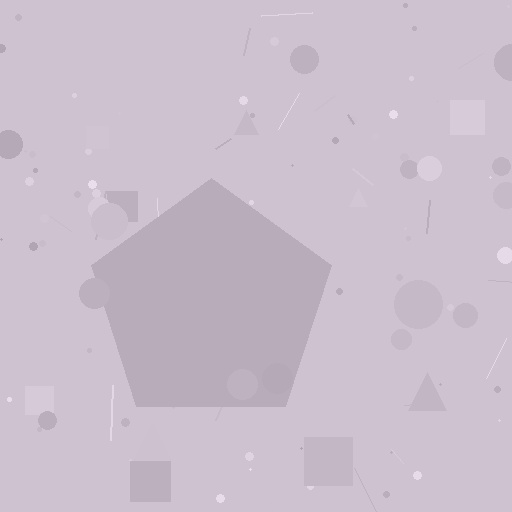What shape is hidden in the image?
A pentagon is hidden in the image.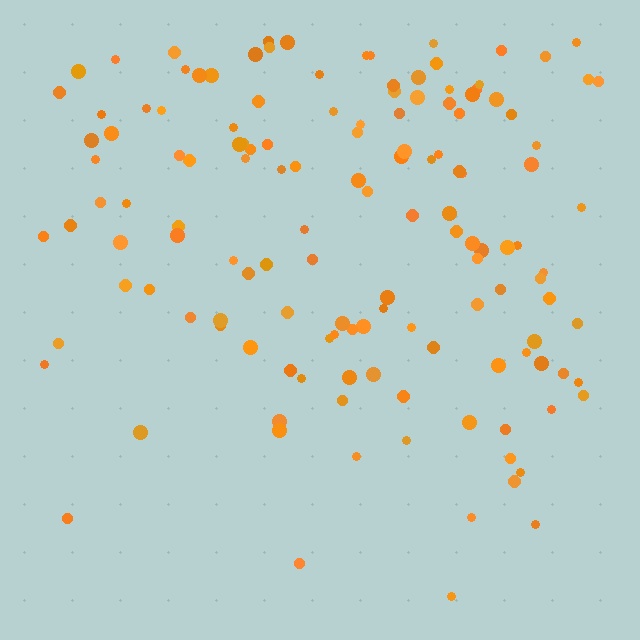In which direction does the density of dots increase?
From bottom to top, with the top side densest.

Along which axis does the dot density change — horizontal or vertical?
Vertical.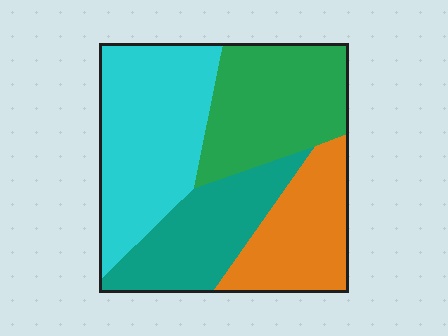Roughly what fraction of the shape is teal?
Teal covers roughly 20% of the shape.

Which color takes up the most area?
Cyan, at roughly 35%.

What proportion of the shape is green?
Green covers about 25% of the shape.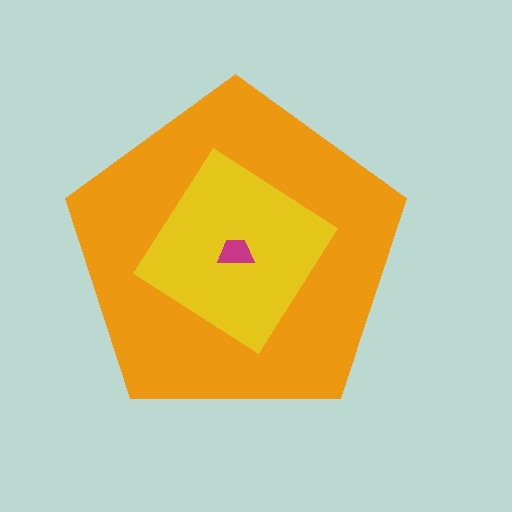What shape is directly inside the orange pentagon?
The yellow diamond.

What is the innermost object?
The magenta trapezoid.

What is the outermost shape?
The orange pentagon.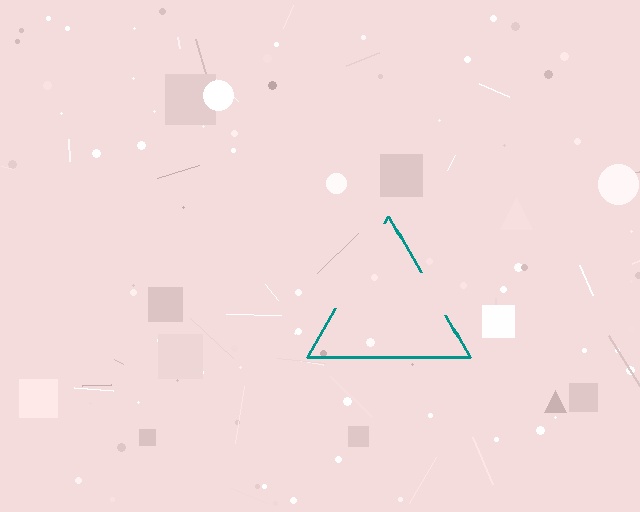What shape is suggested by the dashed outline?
The dashed outline suggests a triangle.